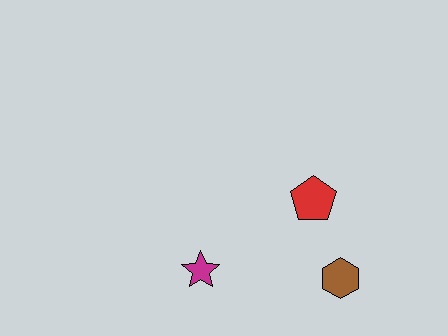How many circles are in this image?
There are no circles.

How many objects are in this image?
There are 3 objects.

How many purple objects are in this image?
There are no purple objects.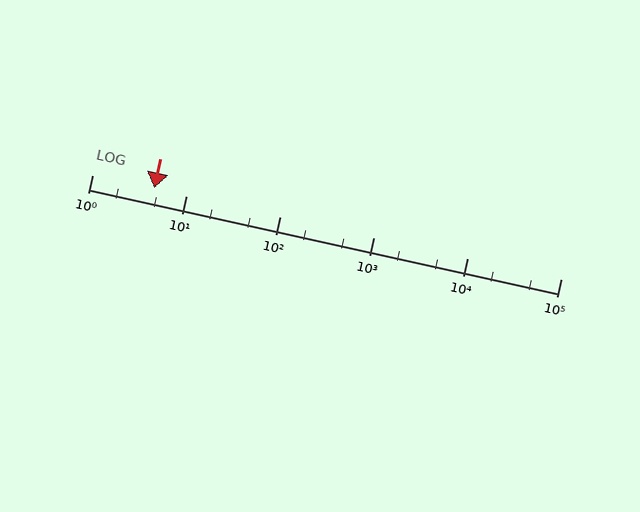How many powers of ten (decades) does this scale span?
The scale spans 5 decades, from 1 to 100000.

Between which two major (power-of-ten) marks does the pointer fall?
The pointer is between 1 and 10.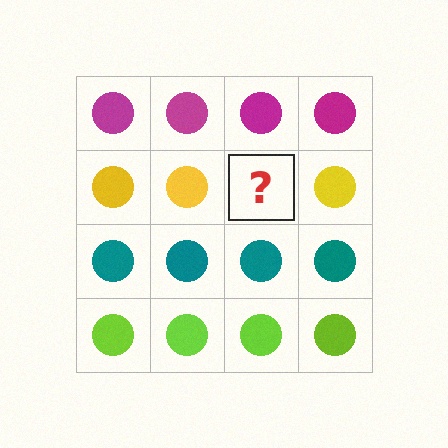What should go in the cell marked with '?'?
The missing cell should contain a yellow circle.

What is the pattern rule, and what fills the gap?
The rule is that each row has a consistent color. The gap should be filled with a yellow circle.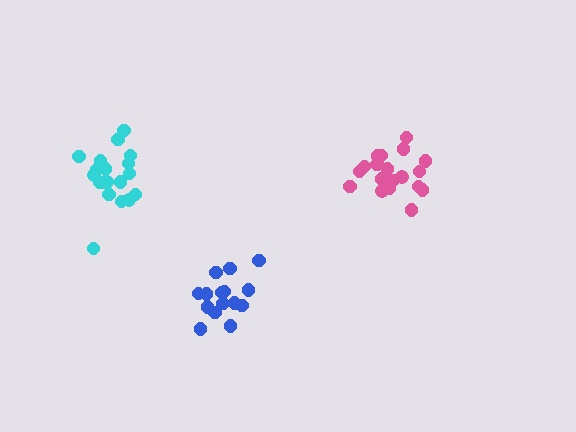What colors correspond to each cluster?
The clusters are colored: pink, cyan, blue.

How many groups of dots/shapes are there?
There are 3 groups.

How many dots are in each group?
Group 1: 20 dots, Group 2: 19 dots, Group 3: 15 dots (54 total).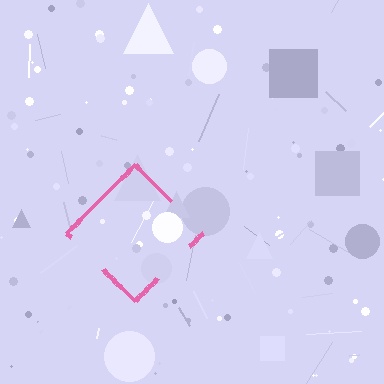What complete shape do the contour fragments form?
The contour fragments form a diamond.